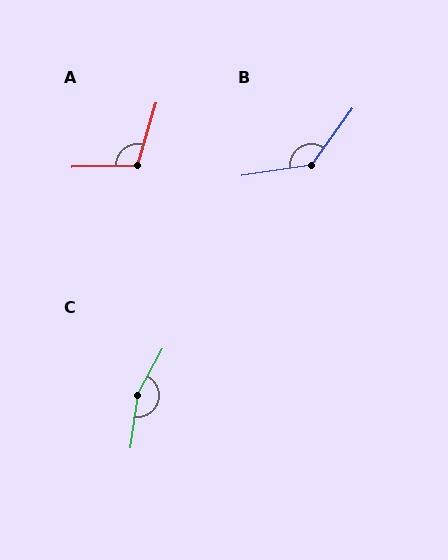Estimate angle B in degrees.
Approximately 135 degrees.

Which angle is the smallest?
A, at approximately 108 degrees.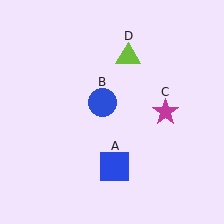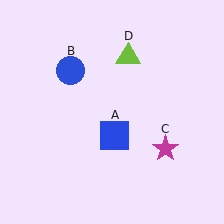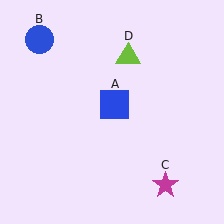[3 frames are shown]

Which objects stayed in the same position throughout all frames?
Lime triangle (object D) remained stationary.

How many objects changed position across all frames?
3 objects changed position: blue square (object A), blue circle (object B), magenta star (object C).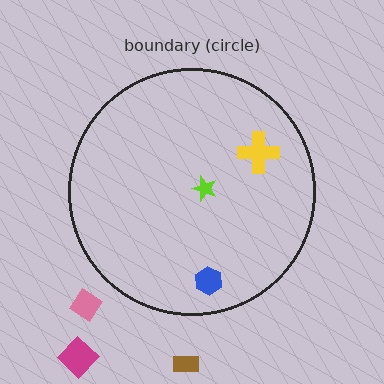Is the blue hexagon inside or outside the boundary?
Inside.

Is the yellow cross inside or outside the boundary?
Inside.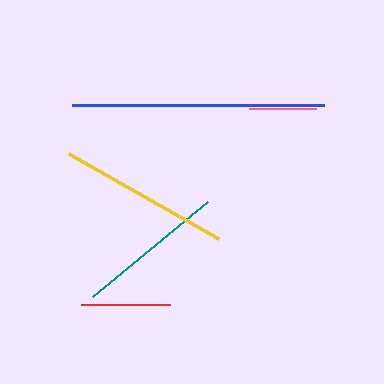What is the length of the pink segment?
The pink segment is approximately 67 pixels long.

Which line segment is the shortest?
The pink line is the shortest at approximately 67 pixels.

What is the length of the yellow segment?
The yellow segment is approximately 173 pixels long.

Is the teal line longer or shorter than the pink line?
The teal line is longer than the pink line.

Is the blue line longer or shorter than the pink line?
The blue line is longer than the pink line.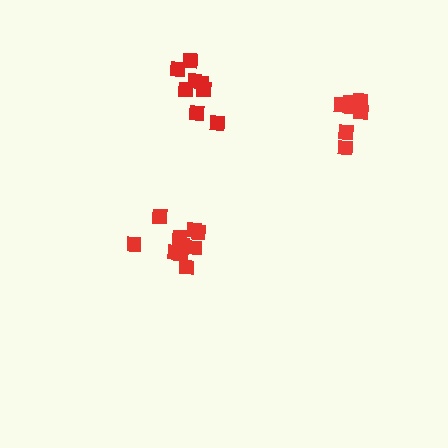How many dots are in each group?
Group 1: 7 dots, Group 2: 10 dots, Group 3: 8 dots (25 total).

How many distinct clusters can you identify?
There are 3 distinct clusters.